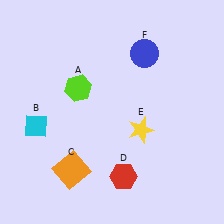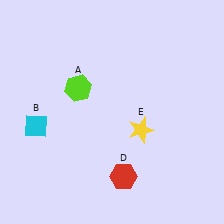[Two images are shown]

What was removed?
The blue circle (F), the orange square (C) were removed in Image 2.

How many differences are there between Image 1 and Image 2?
There are 2 differences between the two images.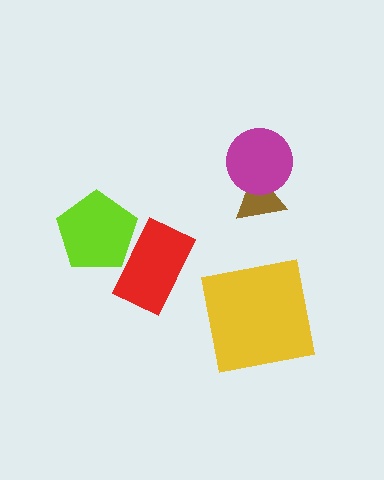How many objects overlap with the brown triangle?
1 object overlaps with the brown triangle.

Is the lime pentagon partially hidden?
Yes, it is partially covered by another shape.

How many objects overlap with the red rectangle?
1 object overlaps with the red rectangle.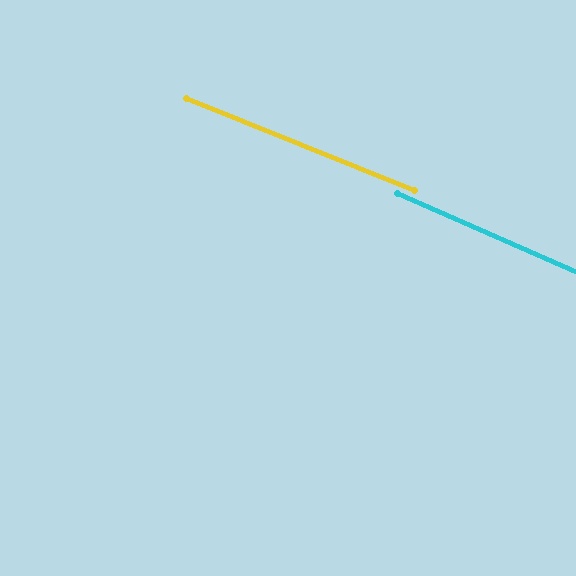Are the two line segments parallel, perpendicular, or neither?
Parallel — their directions differ by only 1.8°.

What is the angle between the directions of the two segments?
Approximately 2 degrees.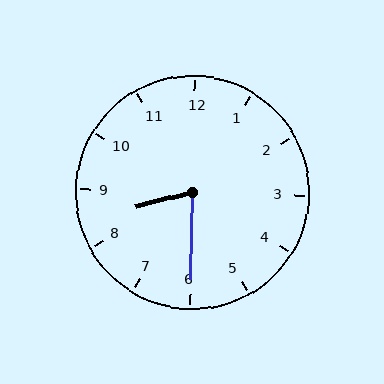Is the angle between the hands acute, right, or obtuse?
It is acute.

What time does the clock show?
8:30.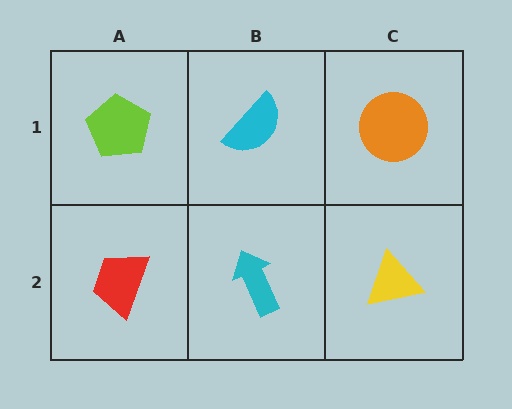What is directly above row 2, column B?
A cyan semicircle.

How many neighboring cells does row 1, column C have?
2.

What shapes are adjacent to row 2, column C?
An orange circle (row 1, column C), a cyan arrow (row 2, column B).